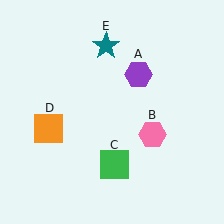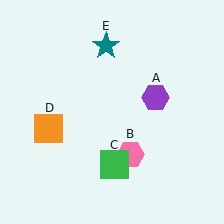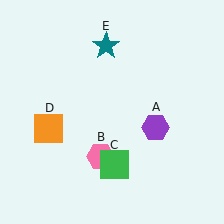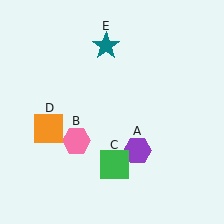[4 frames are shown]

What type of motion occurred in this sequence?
The purple hexagon (object A), pink hexagon (object B) rotated clockwise around the center of the scene.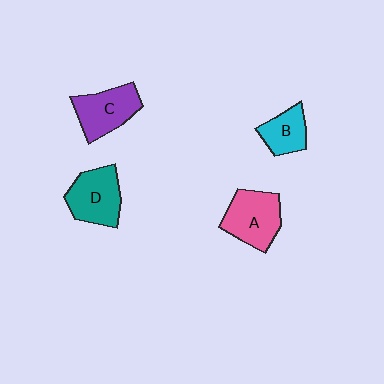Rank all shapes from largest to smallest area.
From largest to smallest: A (pink), D (teal), C (purple), B (cyan).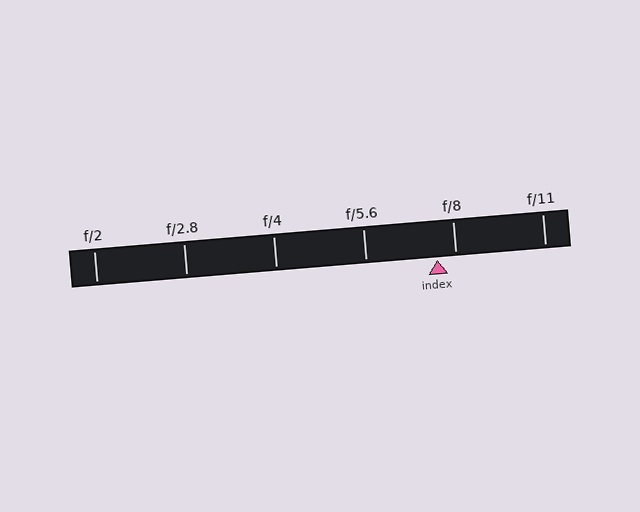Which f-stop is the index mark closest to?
The index mark is closest to f/8.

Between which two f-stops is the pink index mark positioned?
The index mark is between f/5.6 and f/8.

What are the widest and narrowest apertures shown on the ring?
The widest aperture shown is f/2 and the narrowest is f/11.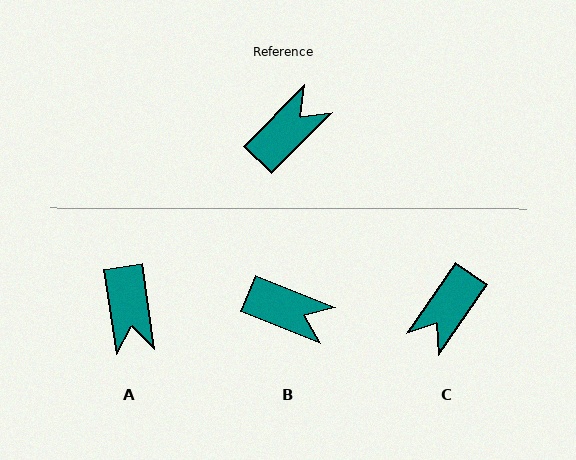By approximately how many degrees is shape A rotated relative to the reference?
Approximately 127 degrees clockwise.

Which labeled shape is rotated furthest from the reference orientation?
C, about 170 degrees away.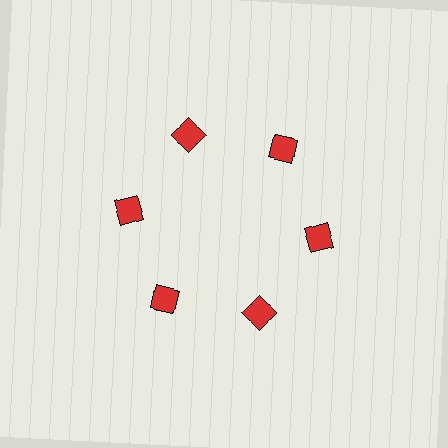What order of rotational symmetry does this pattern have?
This pattern has 6-fold rotational symmetry.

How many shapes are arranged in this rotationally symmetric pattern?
There are 6 shapes, arranged in 6 groups of 1.